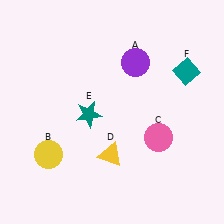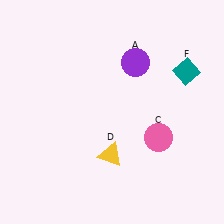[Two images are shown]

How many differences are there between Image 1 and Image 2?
There are 2 differences between the two images.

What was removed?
The teal star (E), the yellow circle (B) were removed in Image 2.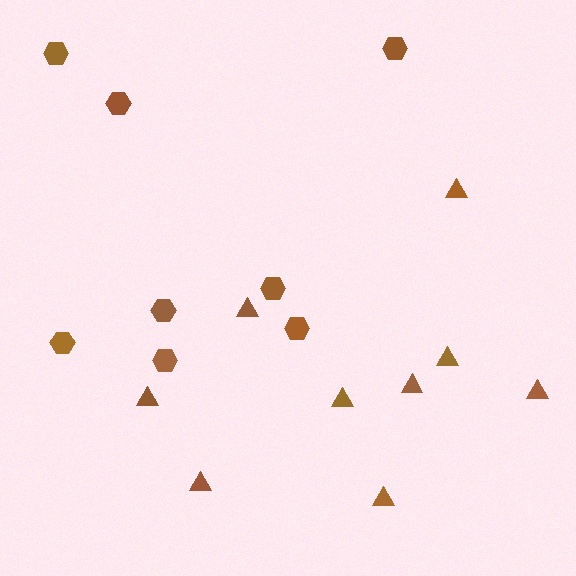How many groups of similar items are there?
There are 2 groups: one group of triangles (9) and one group of hexagons (8).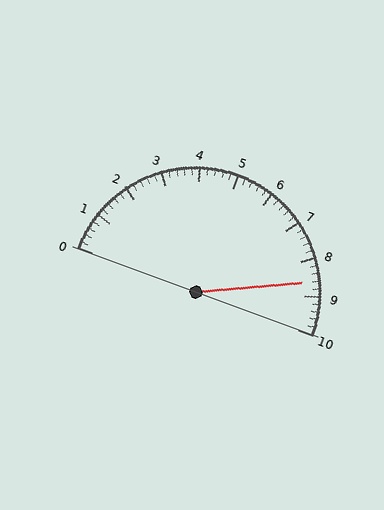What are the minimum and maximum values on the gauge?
The gauge ranges from 0 to 10.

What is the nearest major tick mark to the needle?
The nearest major tick mark is 9.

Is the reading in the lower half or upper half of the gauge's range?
The reading is in the upper half of the range (0 to 10).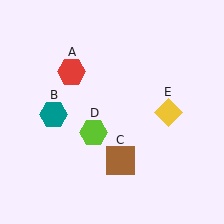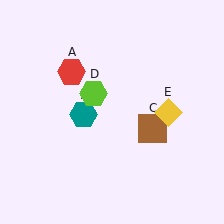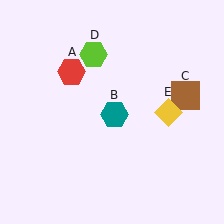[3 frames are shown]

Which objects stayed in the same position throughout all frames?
Red hexagon (object A) and yellow diamond (object E) remained stationary.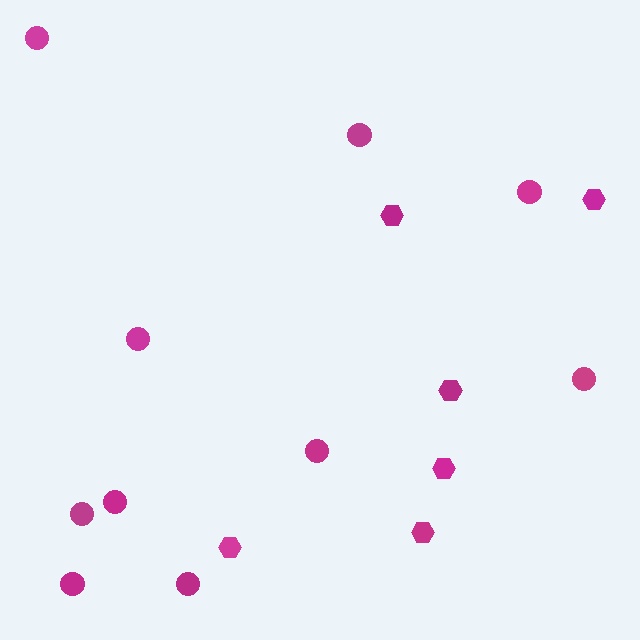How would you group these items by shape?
There are 2 groups: one group of circles (10) and one group of hexagons (6).